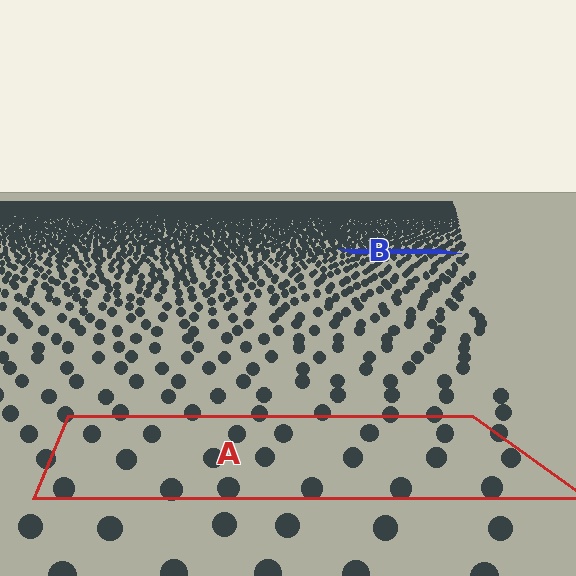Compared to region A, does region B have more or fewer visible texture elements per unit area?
Region B has more texture elements per unit area — they are packed more densely because it is farther away.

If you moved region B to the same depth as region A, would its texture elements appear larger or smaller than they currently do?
They would appear larger. At a closer depth, the same texture elements are projected at a bigger on-screen size.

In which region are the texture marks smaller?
The texture marks are smaller in region B, because it is farther away.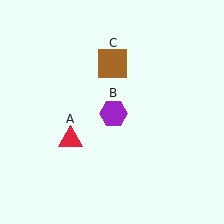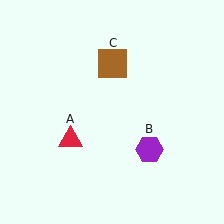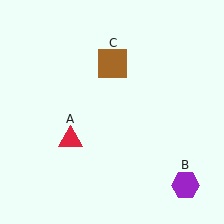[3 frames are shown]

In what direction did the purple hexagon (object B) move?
The purple hexagon (object B) moved down and to the right.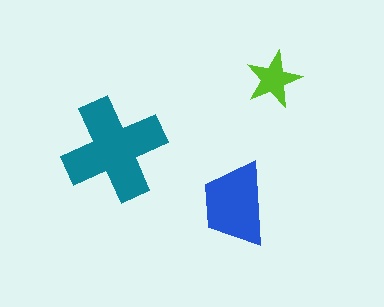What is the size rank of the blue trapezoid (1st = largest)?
2nd.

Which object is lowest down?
The blue trapezoid is bottommost.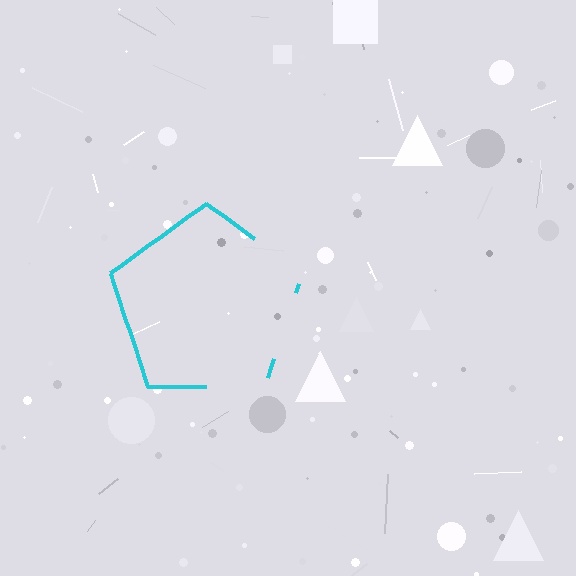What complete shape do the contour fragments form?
The contour fragments form a pentagon.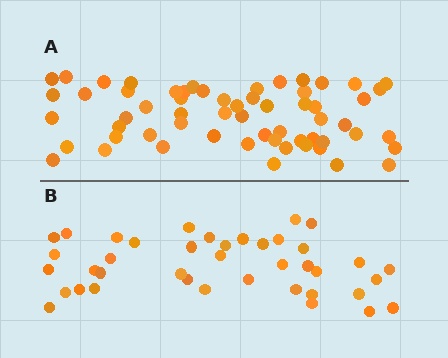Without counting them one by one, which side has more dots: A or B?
Region A (the top region) has more dots.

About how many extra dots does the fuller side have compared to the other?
Region A has approximately 20 more dots than region B.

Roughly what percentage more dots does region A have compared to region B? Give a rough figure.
About 50% more.